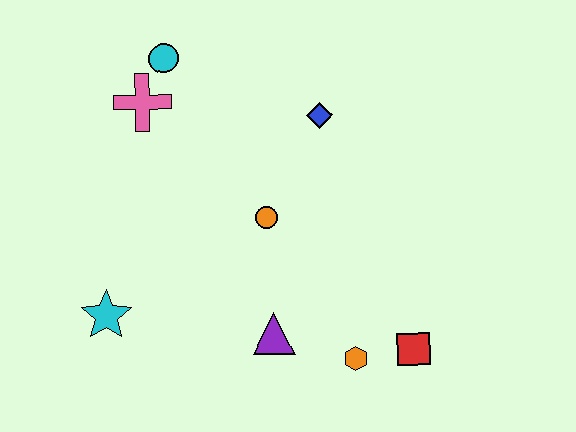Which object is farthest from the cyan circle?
The red square is farthest from the cyan circle.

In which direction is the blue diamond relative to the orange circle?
The blue diamond is above the orange circle.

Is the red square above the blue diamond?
No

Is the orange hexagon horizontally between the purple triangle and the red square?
Yes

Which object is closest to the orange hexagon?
The red square is closest to the orange hexagon.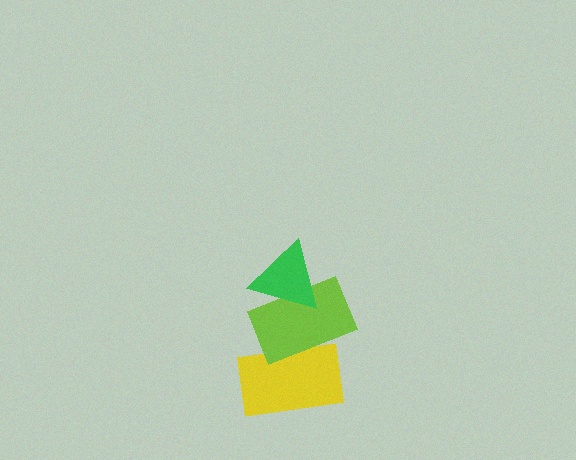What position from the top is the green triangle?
The green triangle is 1st from the top.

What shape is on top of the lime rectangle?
The green triangle is on top of the lime rectangle.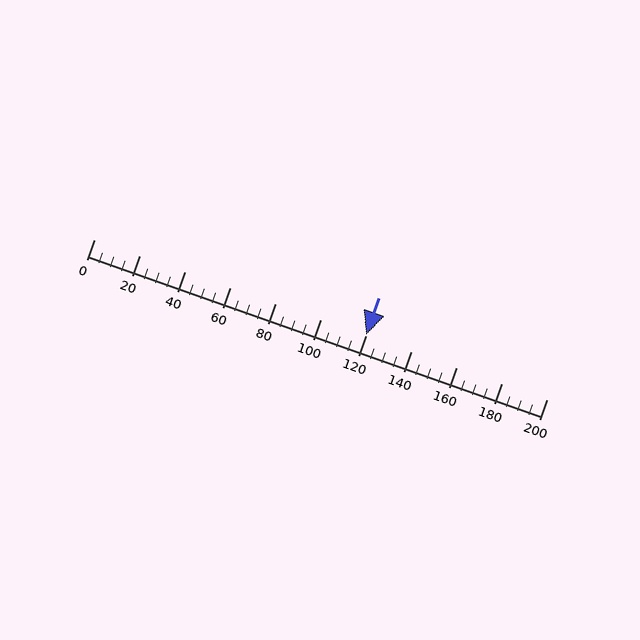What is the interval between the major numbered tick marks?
The major tick marks are spaced 20 units apart.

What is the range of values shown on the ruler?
The ruler shows values from 0 to 200.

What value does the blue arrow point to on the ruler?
The blue arrow points to approximately 120.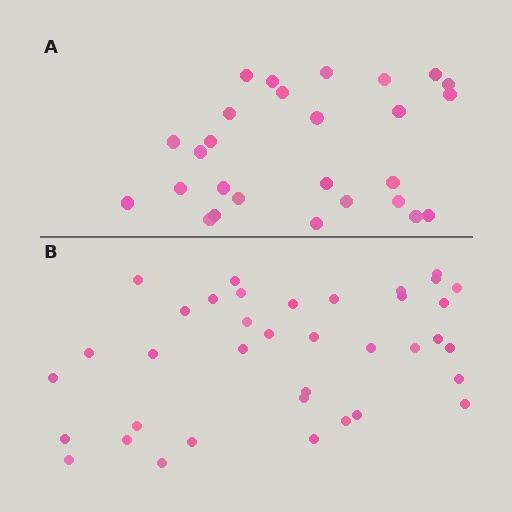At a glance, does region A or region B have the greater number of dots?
Region B (the bottom region) has more dots.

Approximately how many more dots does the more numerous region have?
Region B has roughly 10 or so more dots than region A.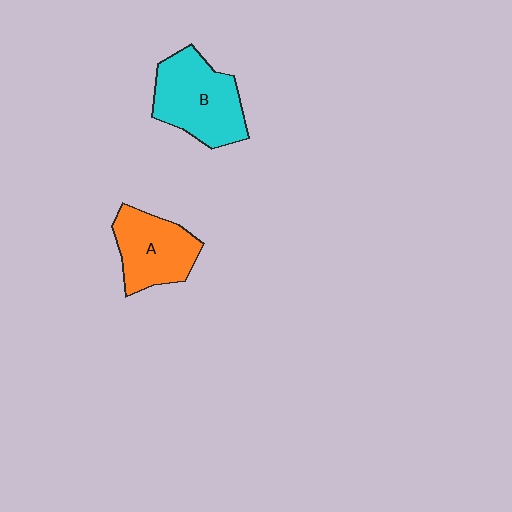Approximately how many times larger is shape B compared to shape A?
Approximately 1.2 times.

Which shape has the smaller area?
Shape A (orange).